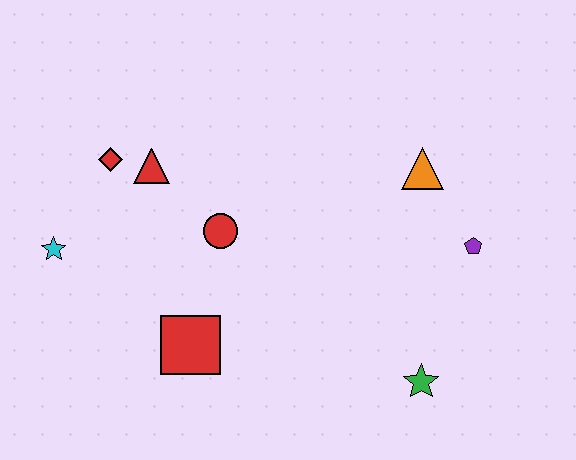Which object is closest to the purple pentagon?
The orange triangle is closest to the purple pentagon.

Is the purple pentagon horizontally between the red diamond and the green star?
No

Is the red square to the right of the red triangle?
Yes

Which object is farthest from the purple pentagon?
The cyan star is farthest from the purple pentagon.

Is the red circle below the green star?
No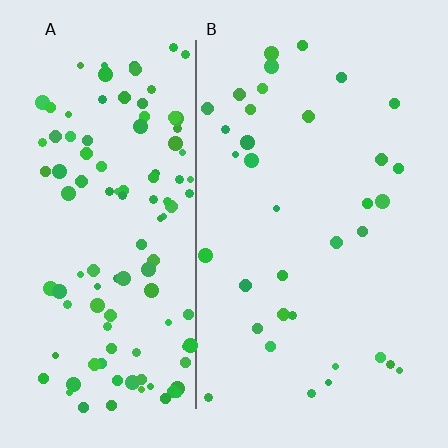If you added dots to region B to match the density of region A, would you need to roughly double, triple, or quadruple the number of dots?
Approximately triple.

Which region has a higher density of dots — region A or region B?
A (the left).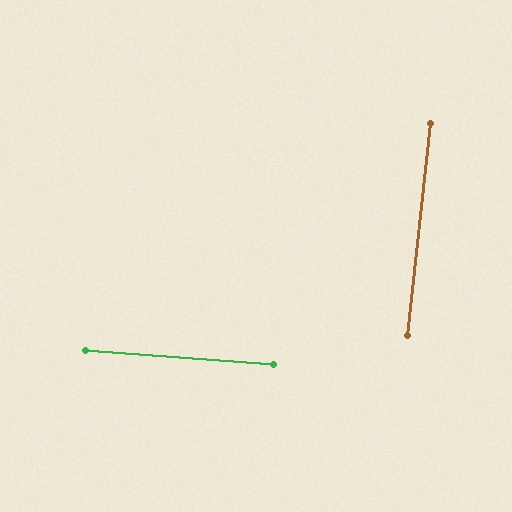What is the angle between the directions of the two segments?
Approximately 88 degrees.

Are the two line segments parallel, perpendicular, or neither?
Perpendicular — they meet at approximately 88°.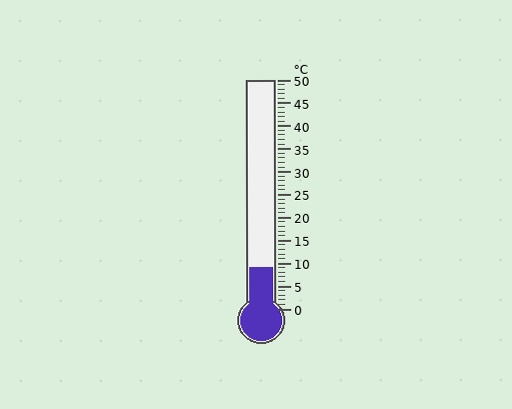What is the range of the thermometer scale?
The thermometer scale ranges from 0°C to 50°C.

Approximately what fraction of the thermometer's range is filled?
The thermometer is filled to approximately 20% of its range.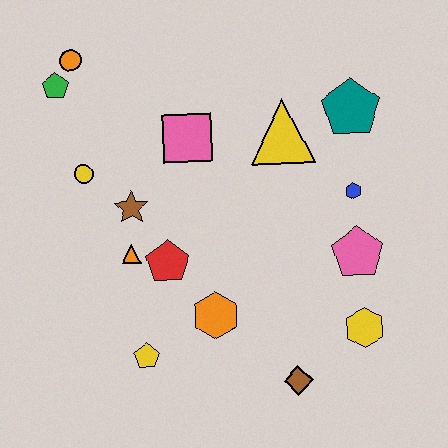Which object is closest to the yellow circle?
The brown star is closest to the yellow circle.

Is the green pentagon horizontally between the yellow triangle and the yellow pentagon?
No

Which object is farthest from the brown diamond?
The orange circle is farthest from the brown diamond.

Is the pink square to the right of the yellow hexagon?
No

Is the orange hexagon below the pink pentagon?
Yes